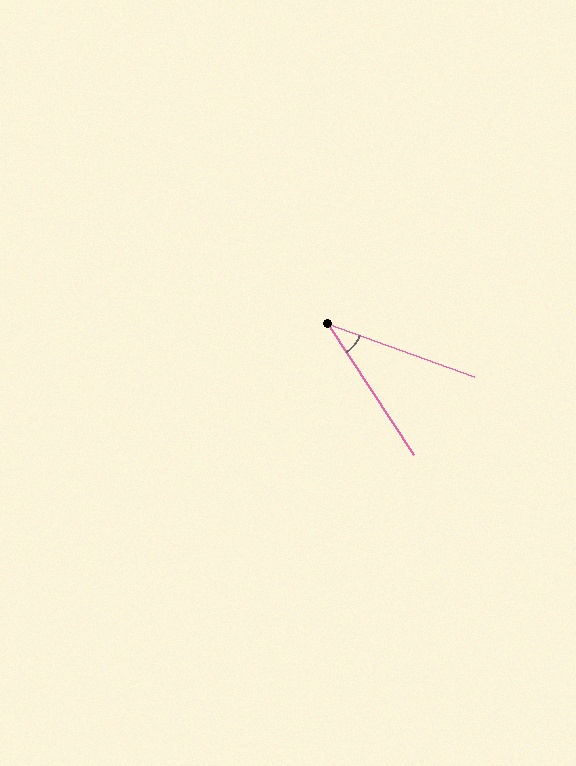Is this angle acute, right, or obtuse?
It is acute.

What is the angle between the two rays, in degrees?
Approximately 37 degrees.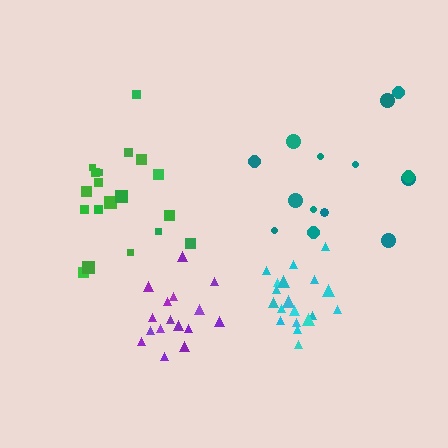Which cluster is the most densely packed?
Cyan.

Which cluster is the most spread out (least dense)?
Teal.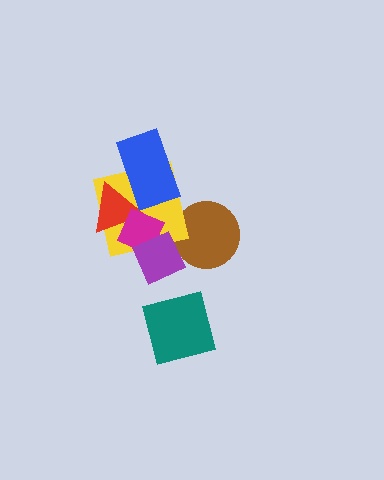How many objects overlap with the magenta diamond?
3 objects overlap with the magenta diamond.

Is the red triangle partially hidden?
Yes, it is partially covered by another shape.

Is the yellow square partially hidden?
Yes, it is partially covered by another shape.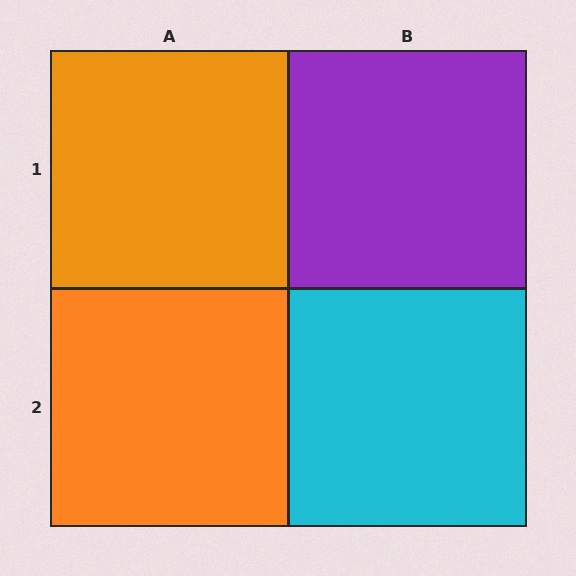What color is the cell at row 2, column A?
Orange.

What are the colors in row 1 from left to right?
Orange, purple.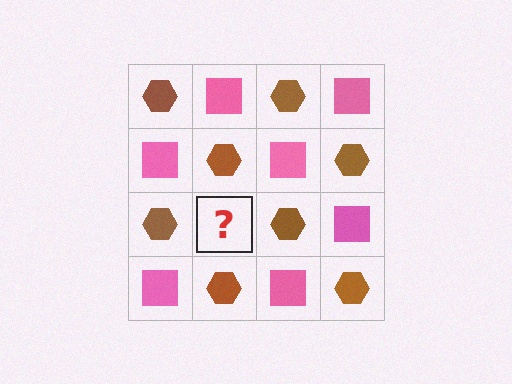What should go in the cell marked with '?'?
The missing cell should contain a pink square.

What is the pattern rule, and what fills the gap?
The rule is that it alternates brown hexagon and pink square in a checkerboard pattern. The gap should be filled with a pink square.